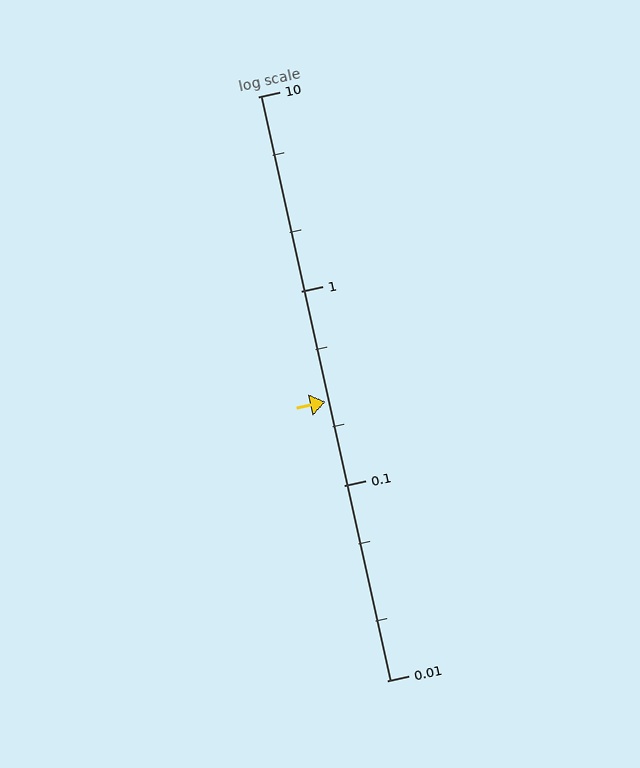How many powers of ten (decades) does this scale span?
The scale spans 3 decades, from 0.01 to 10.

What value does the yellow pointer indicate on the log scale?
The pointer indicates approximately 0.27.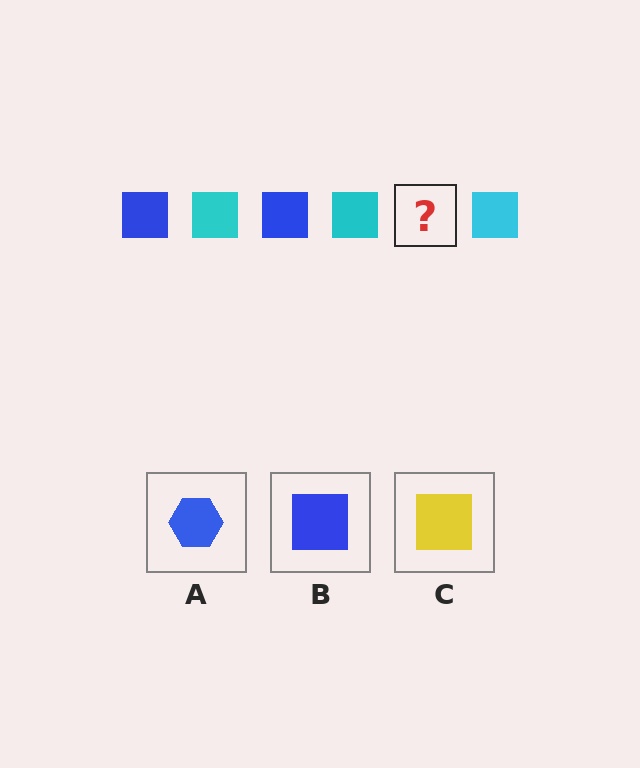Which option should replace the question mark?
Option B.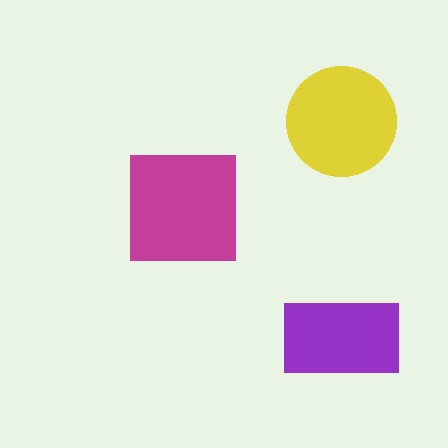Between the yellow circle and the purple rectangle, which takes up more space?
The yellow circle.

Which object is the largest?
The magenta square.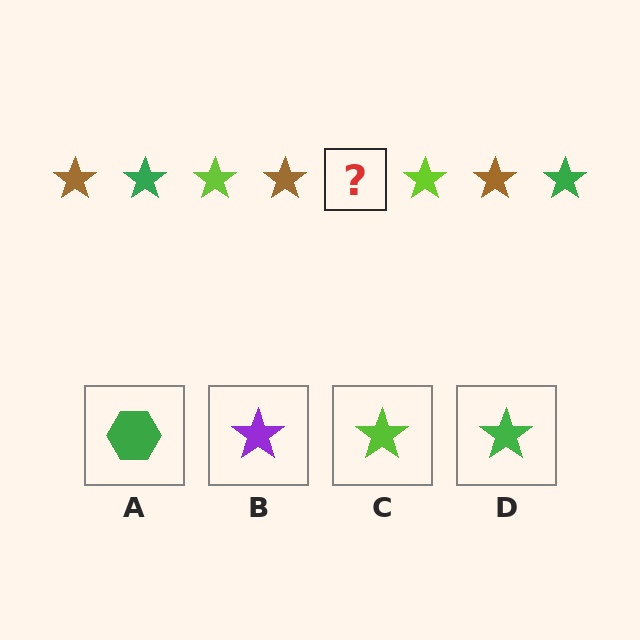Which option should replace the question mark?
Option D.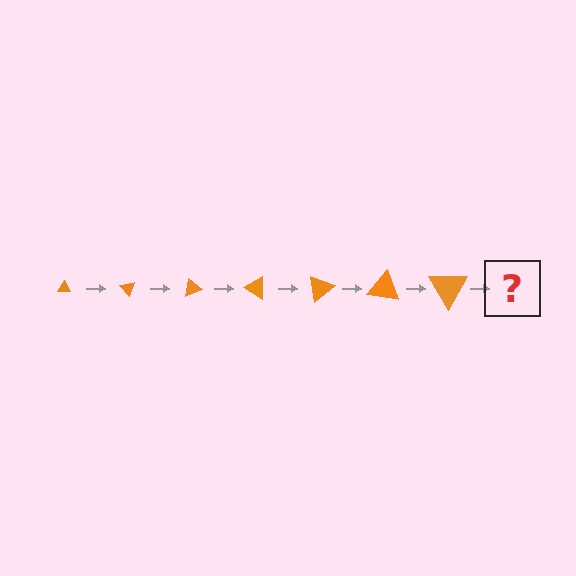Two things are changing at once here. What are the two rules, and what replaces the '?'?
The two rules are that the triangle grows larger each step and it rotates 50 degrees each step. The '?' should be a triangle, larger than the previous one and rotated 350 degrees from the start.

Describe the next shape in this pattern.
It should be a triangle, larger than the previous one and rotated 350 degrees from the start.